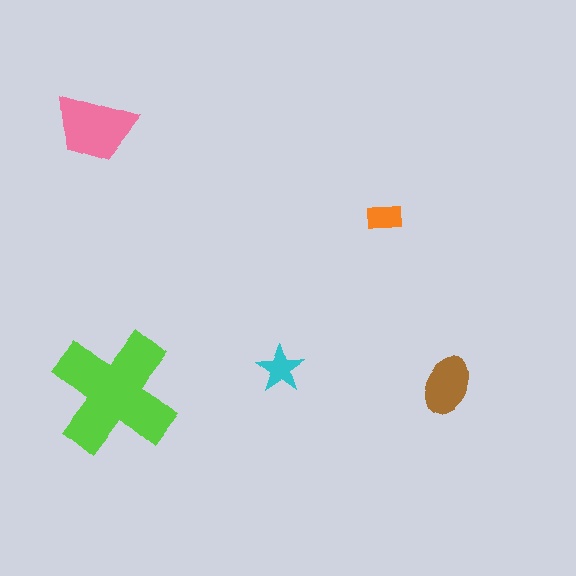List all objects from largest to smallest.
The lime cross, the pink trapezoid, the brown ellipse, the cyan star, the orange rectangle.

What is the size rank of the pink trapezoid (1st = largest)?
2nd.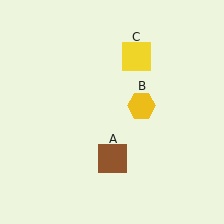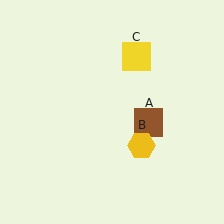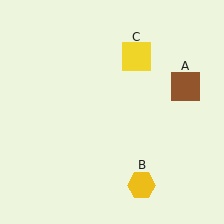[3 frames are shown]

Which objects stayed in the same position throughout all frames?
Yellow square (object C) remained stationary.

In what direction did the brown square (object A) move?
The brown square (object A) moved up and to the right.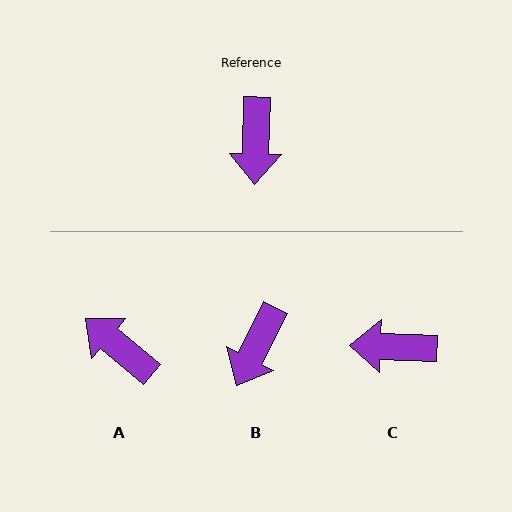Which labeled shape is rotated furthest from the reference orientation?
A, about 129 degrees away.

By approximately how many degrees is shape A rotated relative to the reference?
Approximately 129 degrees clockwise.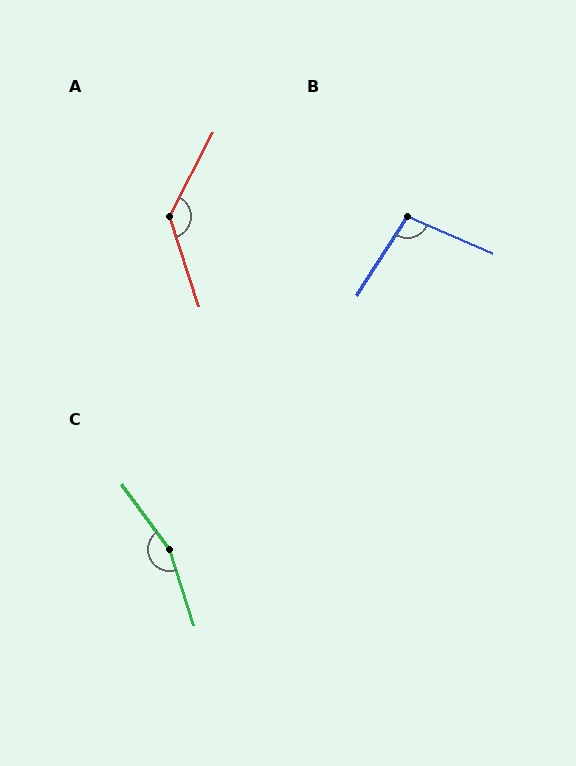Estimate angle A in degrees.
Approximately 134 degrees.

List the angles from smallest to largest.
B (99°), A (134°), C (162°).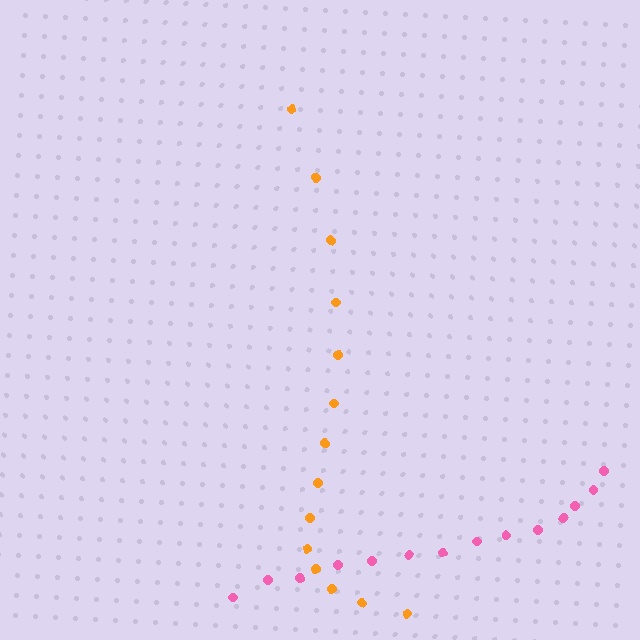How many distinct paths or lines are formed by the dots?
There are 2 distinct paths.